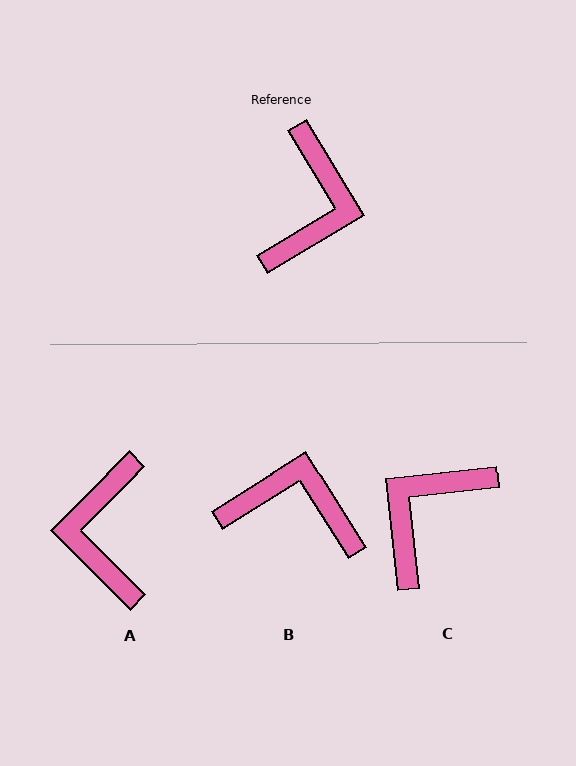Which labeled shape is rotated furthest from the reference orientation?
A, about 166 degrees away.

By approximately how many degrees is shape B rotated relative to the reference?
Approximately 91 degrees counter-clockwise.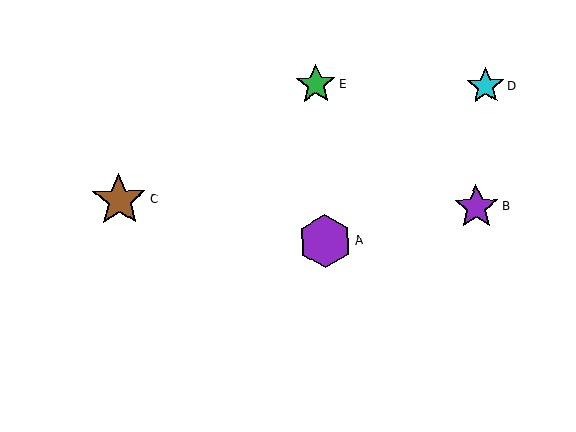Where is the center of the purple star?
The center of the purple star is at (476, 207).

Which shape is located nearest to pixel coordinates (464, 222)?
The purple star (labeled B) at (476, 207) is nearest to that location.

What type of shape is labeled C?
Shape C is a brown star.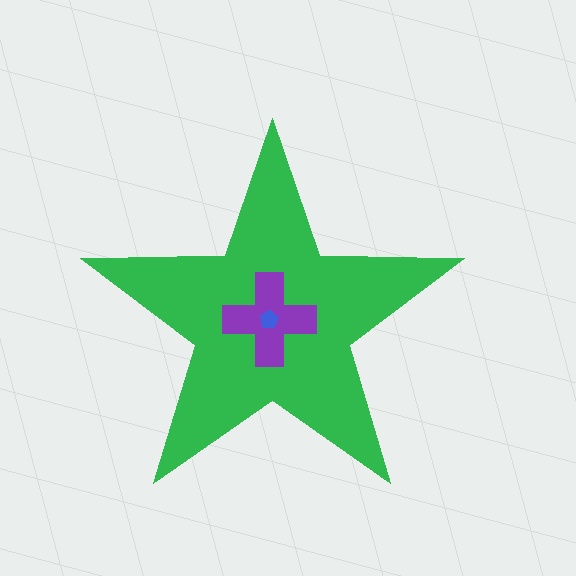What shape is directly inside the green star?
The purple cross.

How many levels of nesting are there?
3.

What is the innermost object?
The blue pentagon.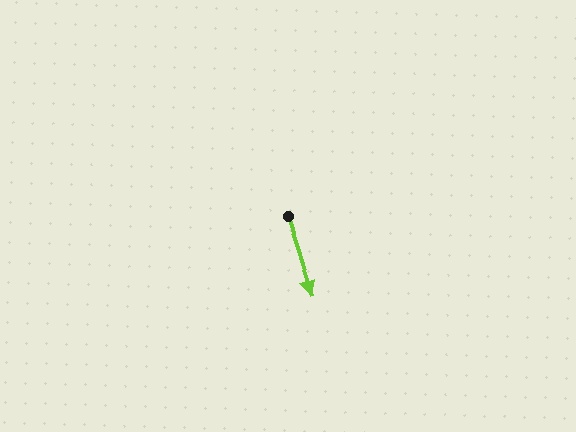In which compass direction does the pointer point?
South.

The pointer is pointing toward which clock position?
Roughly 5 o'clock.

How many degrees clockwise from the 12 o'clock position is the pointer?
Approximately 162 degrees.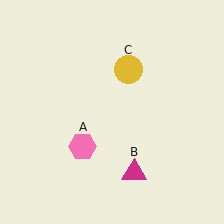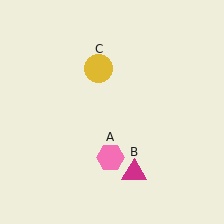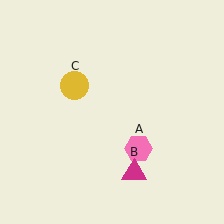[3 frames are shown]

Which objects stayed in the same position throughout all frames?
Magenta triangle (object B) remained stationary.